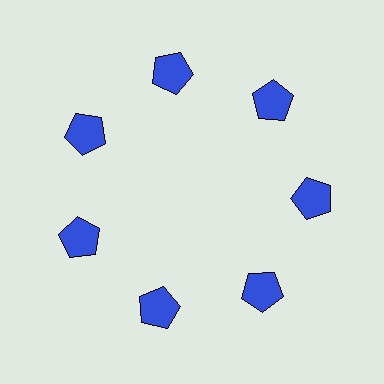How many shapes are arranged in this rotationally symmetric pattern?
There are 7 shapes, arranged in 7 groups of 1.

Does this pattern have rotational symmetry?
Yes, this pattern has 7-fold rotational symmetry. It looks the same after rotating 51 degrees around the center.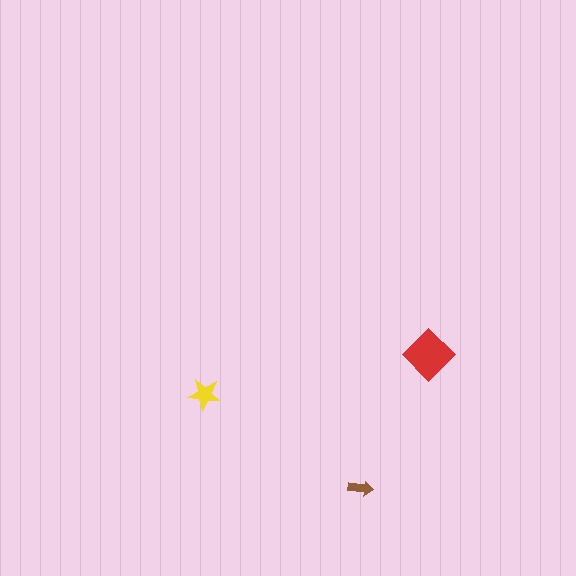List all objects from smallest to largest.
The brown arrow, the yellow star, the red diamond.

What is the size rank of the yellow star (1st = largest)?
2nd.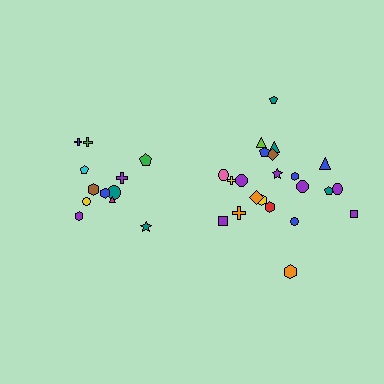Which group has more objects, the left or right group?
The right group.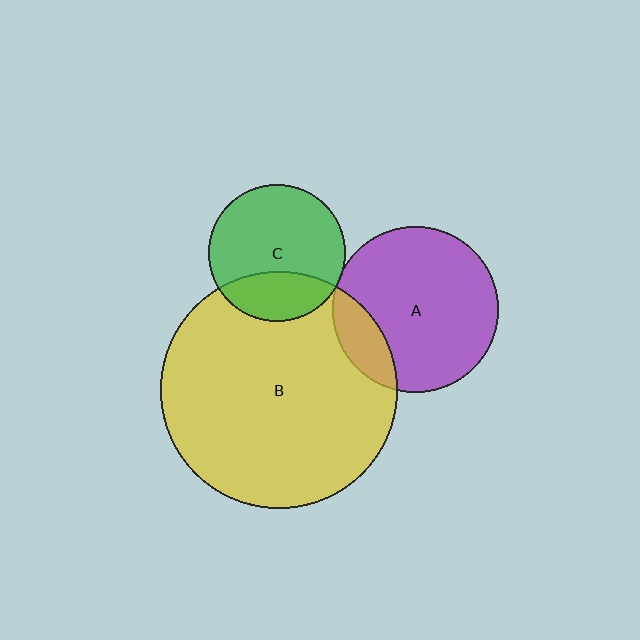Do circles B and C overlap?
Yes.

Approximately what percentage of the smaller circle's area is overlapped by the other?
Approximately 30%.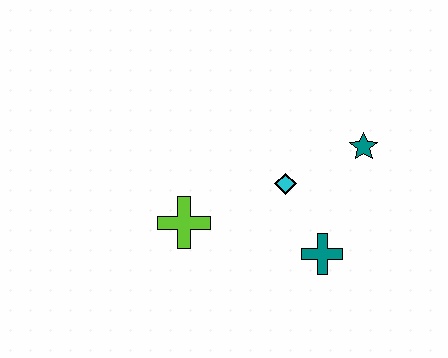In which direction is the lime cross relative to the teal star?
The lime cross is to the left of the teal star.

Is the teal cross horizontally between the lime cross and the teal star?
Yes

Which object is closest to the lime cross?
The cyan diamond is closest to the lime cross.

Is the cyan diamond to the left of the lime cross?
No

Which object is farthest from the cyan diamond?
The lime cross is farthest from the cyan diamond.